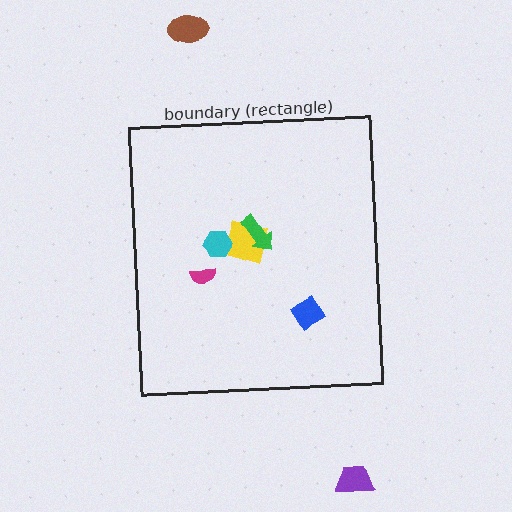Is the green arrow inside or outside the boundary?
Inside.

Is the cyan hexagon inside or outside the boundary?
Inside.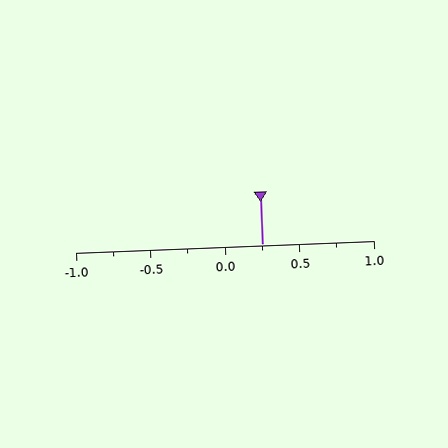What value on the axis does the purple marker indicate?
The marker indicates approximately 0.25.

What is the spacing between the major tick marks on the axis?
The major ticks are spaced 0.5 apart.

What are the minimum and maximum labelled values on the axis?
The axis runs from -1.0 to 1.0.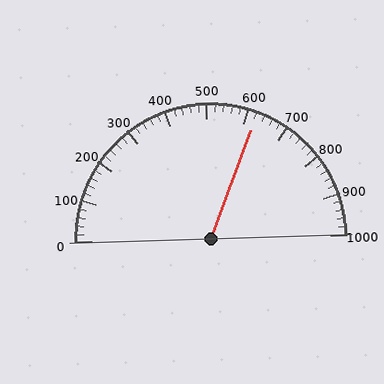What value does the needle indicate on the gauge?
The needle indicates approximately 620.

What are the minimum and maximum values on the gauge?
The gauge ranges from 0 to 1000.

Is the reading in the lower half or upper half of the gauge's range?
The reading is in the upper half of the range (0 to 1000).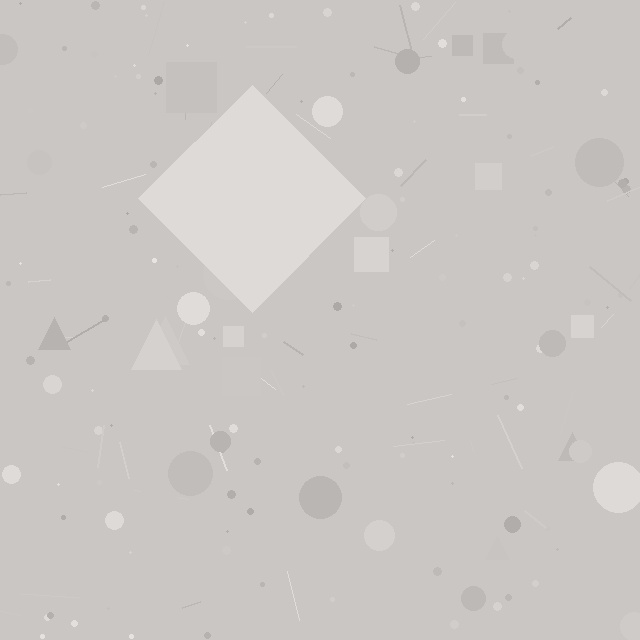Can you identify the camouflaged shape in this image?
The camouflaged shape is a diamond.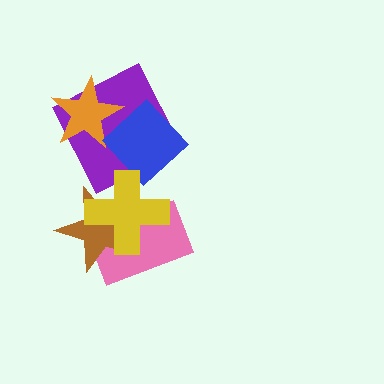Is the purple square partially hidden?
Yes, it is partially covered by another shape.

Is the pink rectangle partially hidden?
Yes, it is partially covered by another shape.